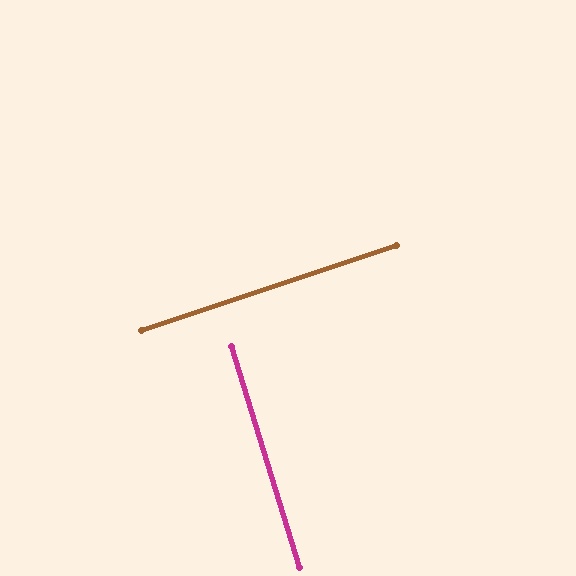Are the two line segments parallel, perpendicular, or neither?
Perpendicular — they meet at approximately 89°.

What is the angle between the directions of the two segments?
Approximately 89 degrees.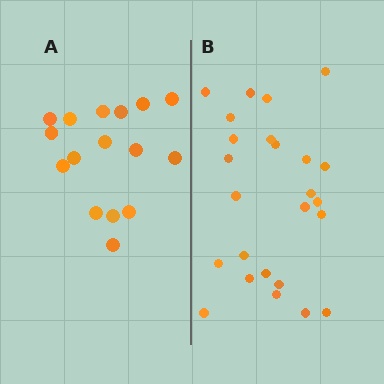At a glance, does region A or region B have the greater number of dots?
Region B (the right region) has more dots.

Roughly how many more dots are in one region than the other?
Region B has roughly 8 or so more dots than region A.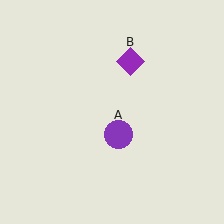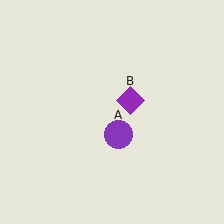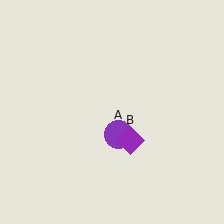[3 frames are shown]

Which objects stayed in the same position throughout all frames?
Purple circle (object A) remained stationary.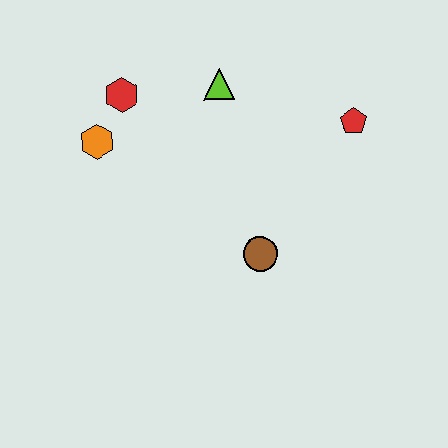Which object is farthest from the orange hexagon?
The red pentagon is farthest from the orange hexagon.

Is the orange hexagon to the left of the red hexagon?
Yes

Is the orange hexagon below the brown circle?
No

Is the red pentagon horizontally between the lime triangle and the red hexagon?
No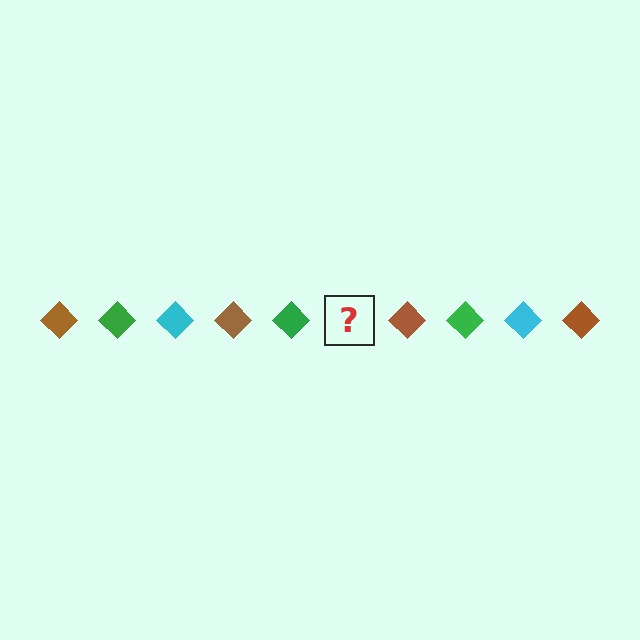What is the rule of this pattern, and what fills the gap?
The rule is that the pattern cycles through brown, green, cyan diamonds. The gap should be filled with a cyan diamond.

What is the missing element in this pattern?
The missing element is a cyan diamond.